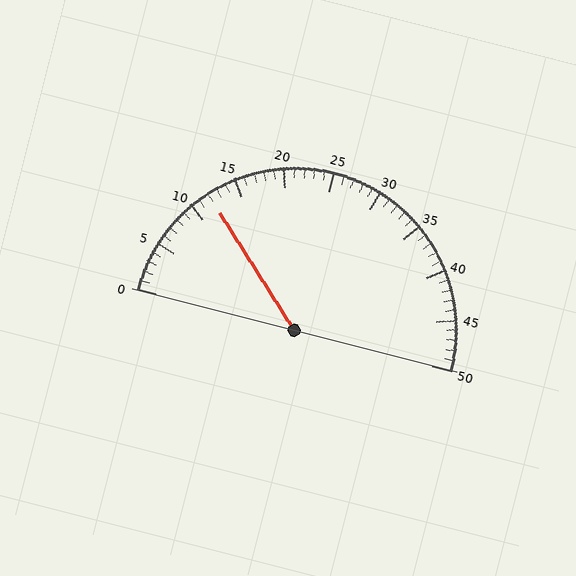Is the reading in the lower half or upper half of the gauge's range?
The reading is in the lower half of the range (0 to 50).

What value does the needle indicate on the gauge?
The needle indicates approximately 12.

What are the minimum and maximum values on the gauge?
The gauge ranges from 0 to 50.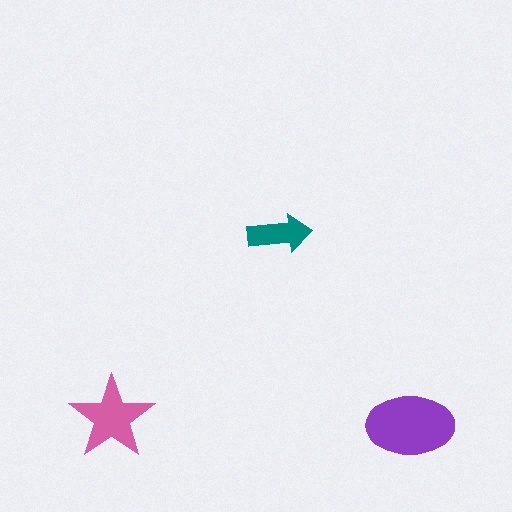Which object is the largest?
The purple ellipse.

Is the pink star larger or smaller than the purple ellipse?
Smaller.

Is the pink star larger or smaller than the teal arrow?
Larger.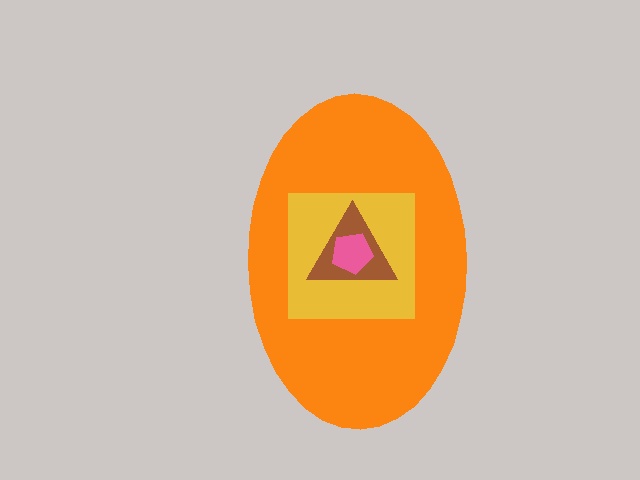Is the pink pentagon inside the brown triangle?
Yes.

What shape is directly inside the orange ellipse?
The yellow square.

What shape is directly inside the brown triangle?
The pink pentagon.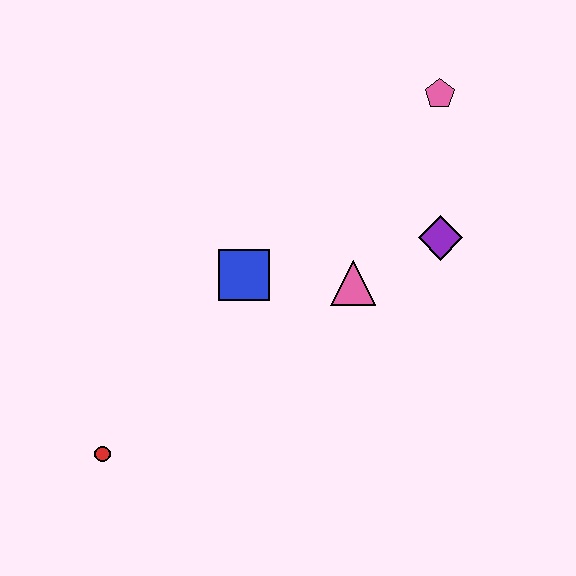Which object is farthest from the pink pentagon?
The red circle is farthest from the pink pentagon.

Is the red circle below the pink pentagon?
Yes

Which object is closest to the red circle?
The blue square is closest to the red circle.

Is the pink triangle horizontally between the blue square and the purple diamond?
Yes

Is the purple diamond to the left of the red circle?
No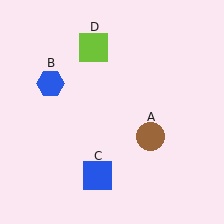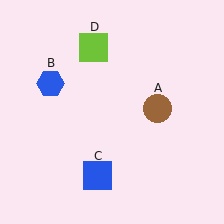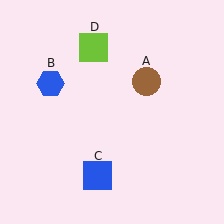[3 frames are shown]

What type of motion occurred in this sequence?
The brown circle (object A) rotated counterclockwise around the center of the scene.